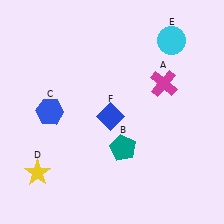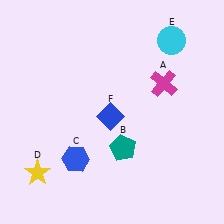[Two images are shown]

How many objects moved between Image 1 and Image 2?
1 object moved between the two images.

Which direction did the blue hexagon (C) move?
The blue hexagon (C) moved down.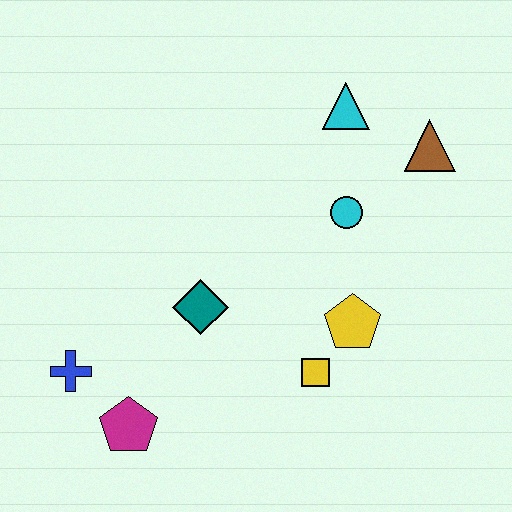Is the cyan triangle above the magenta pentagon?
Yes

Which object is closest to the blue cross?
The magenta pentagon is closest to the blue cross.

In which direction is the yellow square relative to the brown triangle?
The yellow square is below the brown triangle.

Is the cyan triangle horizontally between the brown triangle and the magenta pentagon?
Yes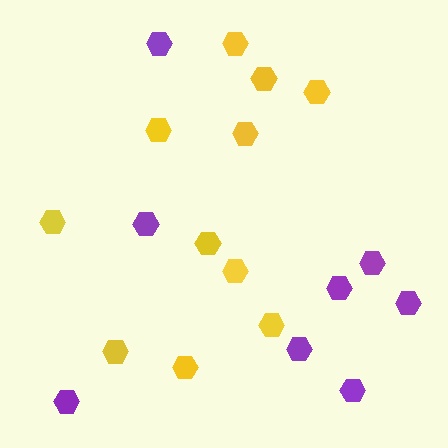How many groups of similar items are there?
There are 2 groups: one group of purple hexagons (8) and one group of yellow hexagons (11).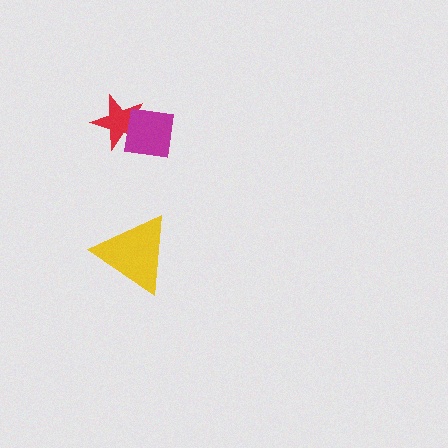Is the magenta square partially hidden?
No, no other shape covers it.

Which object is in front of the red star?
The magenta square is in front of the red star.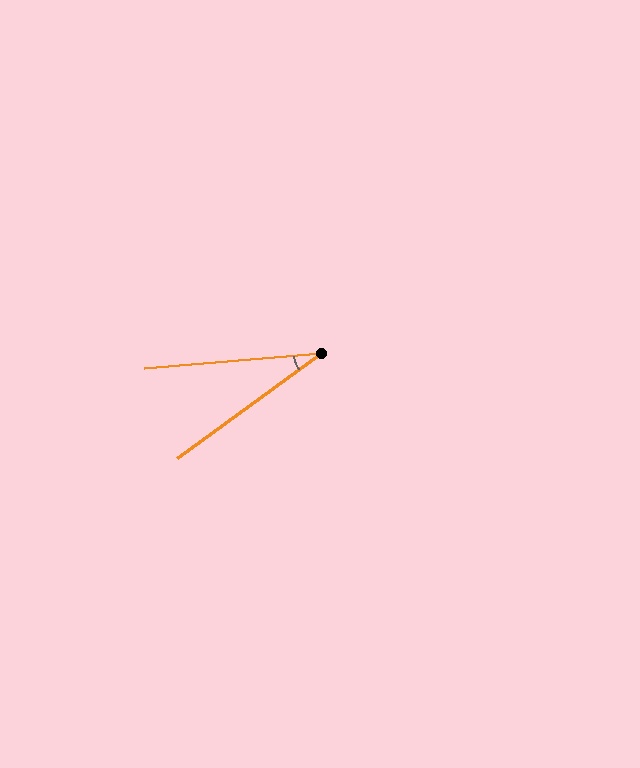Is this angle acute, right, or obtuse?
It is acute.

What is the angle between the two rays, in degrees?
Approximately 31 degrees.